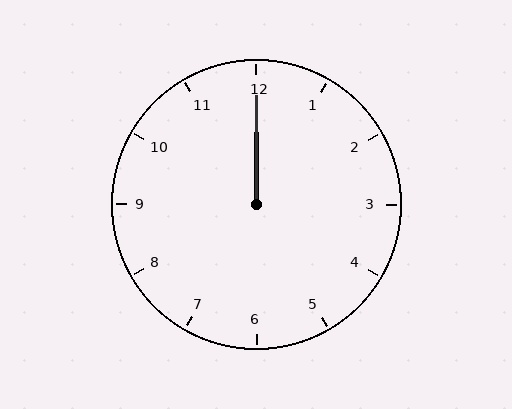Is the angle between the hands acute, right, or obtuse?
It is acute.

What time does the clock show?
12:00.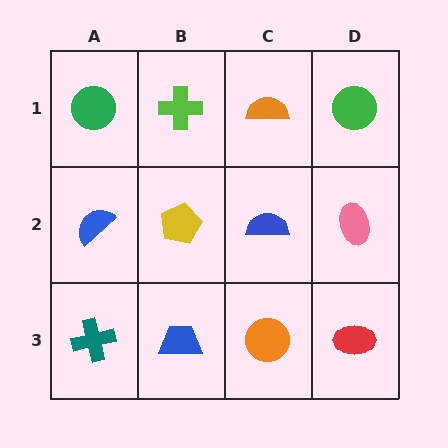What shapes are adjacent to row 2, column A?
A green circle (row 1, column A), a teal cross (row 3, column A), a yellow pentagon (row 2, column B).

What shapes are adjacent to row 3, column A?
A blue semicircle (row 2, column A), a blue trapezoid (row 3, column B).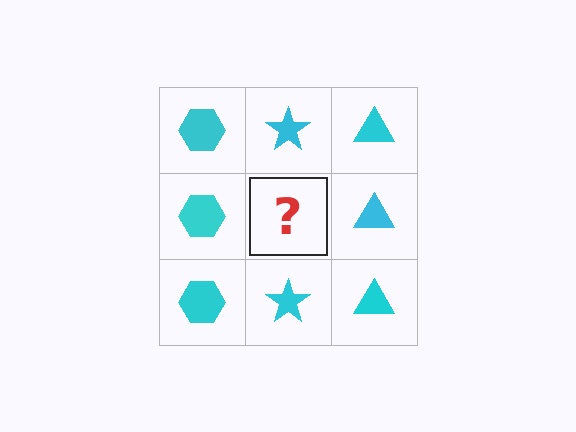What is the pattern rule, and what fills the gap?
The rule is that each column has a consistent shape. The gap should be filled with a cyan star.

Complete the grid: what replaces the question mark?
The question mark should be replaced with a cyan star.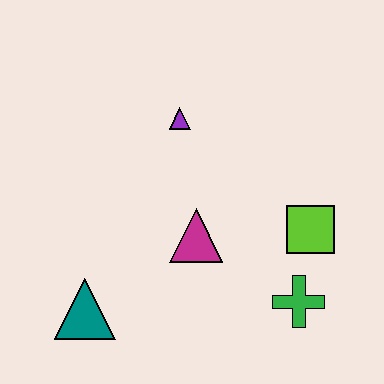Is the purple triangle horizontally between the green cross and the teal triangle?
Yes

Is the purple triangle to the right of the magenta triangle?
No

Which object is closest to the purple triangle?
The magenta triangle is closest to the purple triangle.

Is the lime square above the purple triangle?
No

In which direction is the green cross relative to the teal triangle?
The green cross is to the right of the teal triangle.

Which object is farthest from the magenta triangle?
The teal triangle is farthest from the magenta triangle.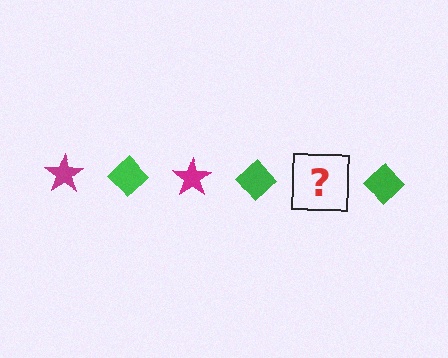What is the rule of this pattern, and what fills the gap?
The rule is that the pattern alternates between magenta star and green diamond. The gap should be filled with a magenta star.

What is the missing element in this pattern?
The missing element is a magenta star.